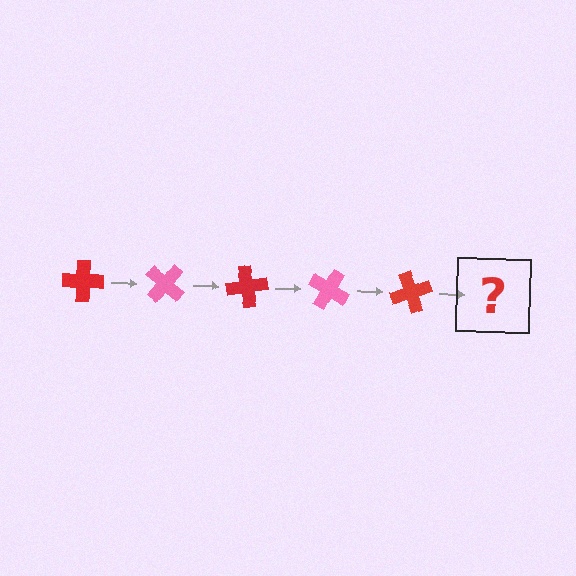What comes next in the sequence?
The next element should be a pink cross, rotated 200 degrees from the start.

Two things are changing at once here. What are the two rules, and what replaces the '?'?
The two rules are that it rotates 40 degrees each step and the color cycles through red and pink. The '?' should be a pink cross, rotated 200 degrees from the start.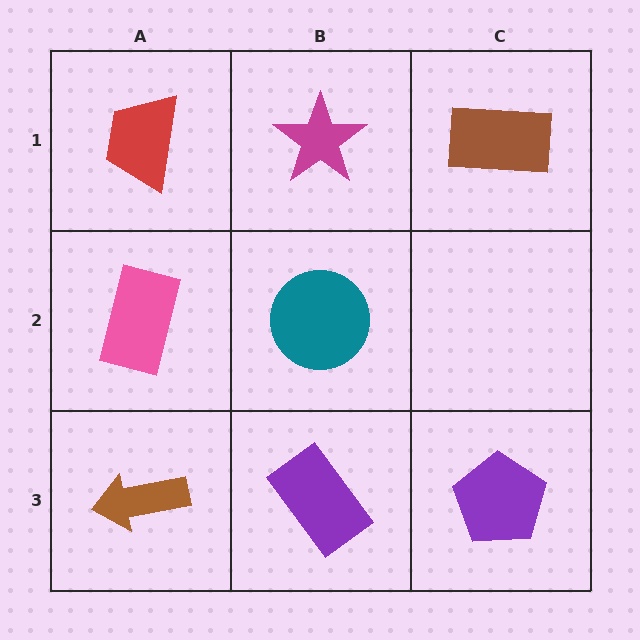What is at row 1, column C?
A brown rectangle.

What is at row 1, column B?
A magenta star.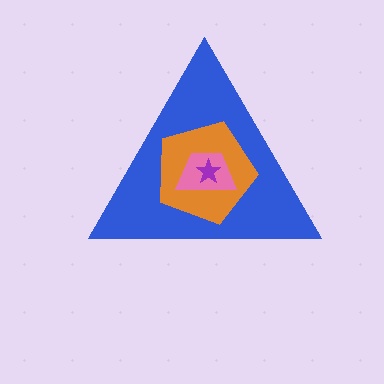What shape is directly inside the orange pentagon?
The pink trapezoid.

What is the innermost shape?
The purple star.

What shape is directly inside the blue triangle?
The orange pentagon.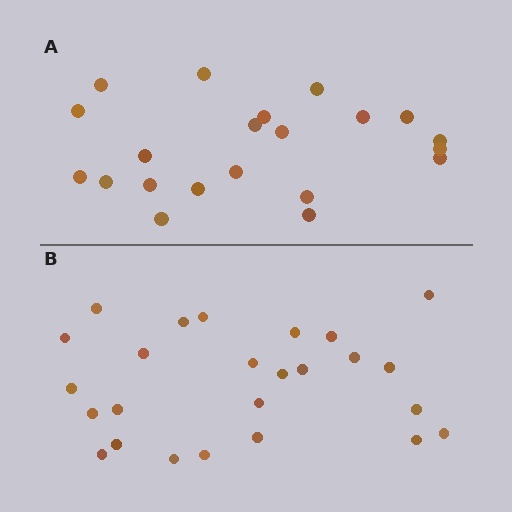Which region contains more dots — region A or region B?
Region B (the bottom region) has more dots.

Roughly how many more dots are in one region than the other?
Region B has about 4 more dots than region A.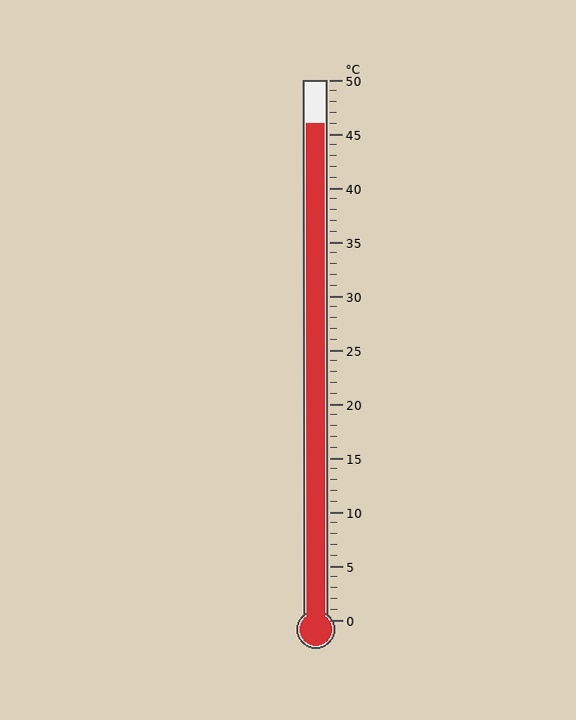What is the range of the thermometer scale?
The thermometer scale ranges from 0°C to 50°C.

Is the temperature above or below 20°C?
The temperature is above 20°C.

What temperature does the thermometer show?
The thermometer shows approximately 46°C.